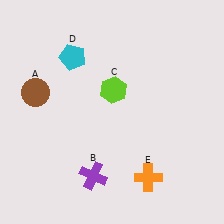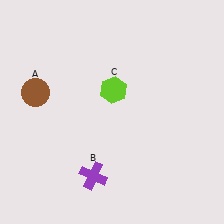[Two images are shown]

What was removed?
The orange cross (E), the cyan pentagon (D) were removed in Image 2.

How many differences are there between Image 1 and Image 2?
There are 2 differences between the two images.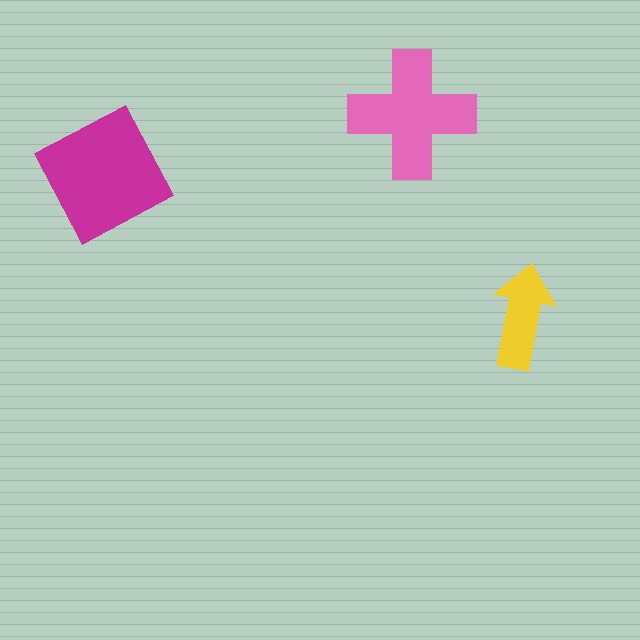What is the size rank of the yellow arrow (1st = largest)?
3rd.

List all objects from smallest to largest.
The yellow arrow, the pink cross, the magenta square.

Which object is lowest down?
The yellow arrow is bottommost.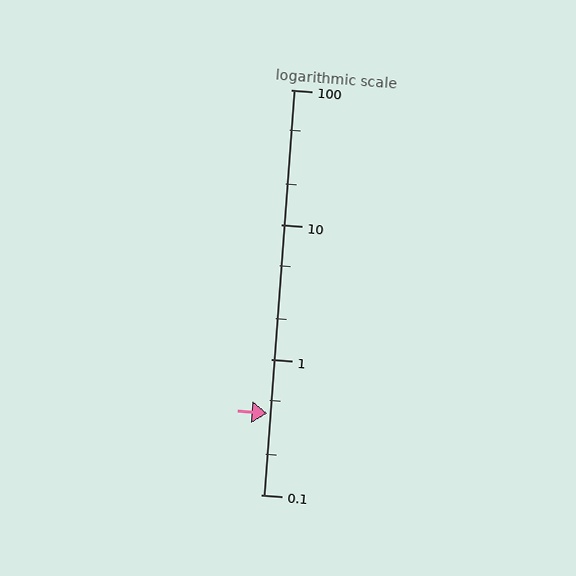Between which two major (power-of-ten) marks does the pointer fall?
The pointer is between 0.1 and 1.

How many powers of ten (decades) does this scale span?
The scale spans 3 decades, from 0.1 to 100.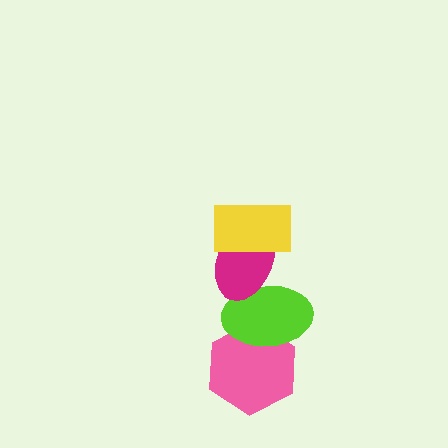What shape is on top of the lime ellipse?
The magenta ellipse is on top of the lime ellipse.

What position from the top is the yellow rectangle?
The yellow rectangle is 1st from the top.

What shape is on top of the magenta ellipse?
The yellow rectangle is on top of the magenta ellipse.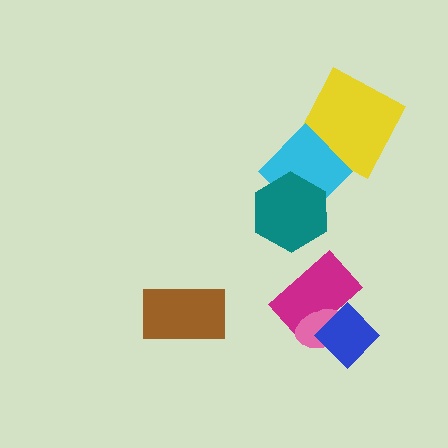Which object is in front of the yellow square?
The cyan diamond is in front of the yellow square.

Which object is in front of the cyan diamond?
The teal hexagon is in front of the cyan diamond.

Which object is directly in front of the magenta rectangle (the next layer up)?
The pink ellipse is directly in front of the magenta rectangle.